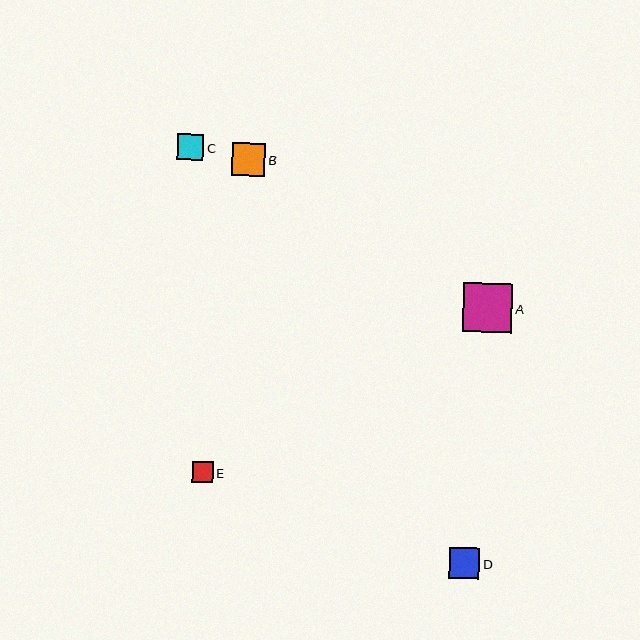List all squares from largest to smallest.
From largest to smallest: A, B, D, C, E.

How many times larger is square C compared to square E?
Square C is approximately 1.3 times the size of square E.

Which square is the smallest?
Square E is the smallest with a size of approximately 21 pixels.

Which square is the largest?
Square A is the largest with a size of approximately 49 pixels.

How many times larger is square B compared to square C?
Square B is approximately 1.2 times the size of square C.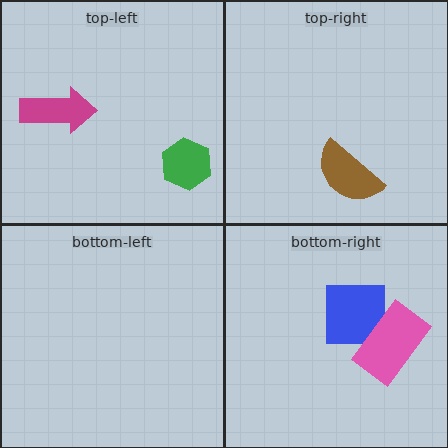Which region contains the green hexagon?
The top-left region.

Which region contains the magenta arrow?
The top-left region.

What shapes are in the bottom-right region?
The blue square, the pink rectangle.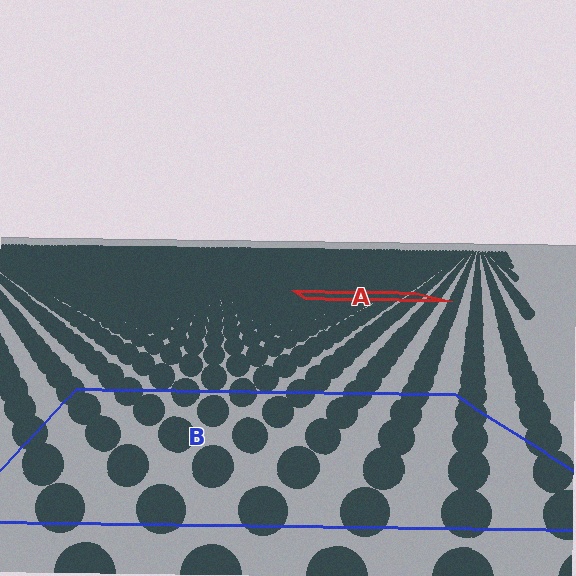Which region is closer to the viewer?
Region B is closer. The texture elements there are larger and more spread out.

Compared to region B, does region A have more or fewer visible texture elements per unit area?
Region A has more texture elements per unit area — they are packed more densely because it is farther away.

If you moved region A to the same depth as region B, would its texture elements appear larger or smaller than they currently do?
They would appear larger. At a closer depth, the same texture elements are projected at a bigger on-screen size.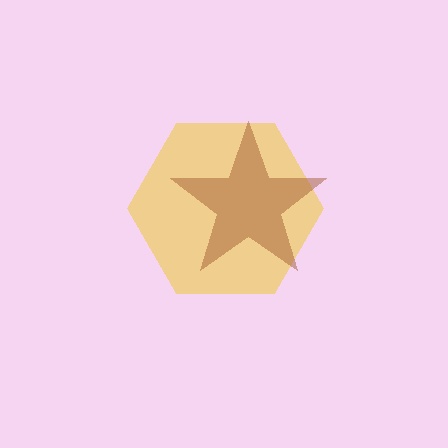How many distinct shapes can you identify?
There are 2 distinct shapes: a yellow hexagon, a brown star.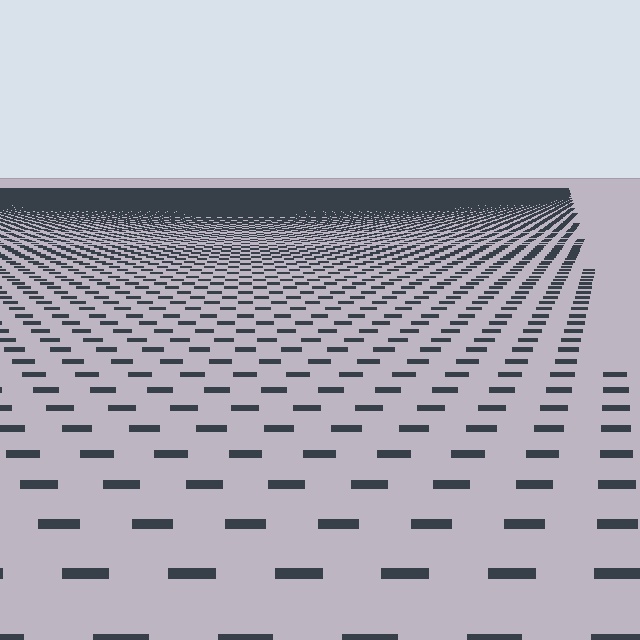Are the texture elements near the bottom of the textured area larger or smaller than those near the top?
Larger. Near the bottom, elements are closer to the viewer and appear at a bigger on-screen size.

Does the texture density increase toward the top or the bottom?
Density increases toward the top.